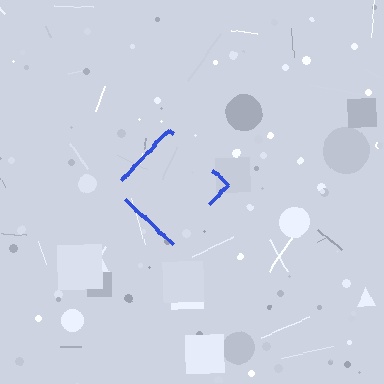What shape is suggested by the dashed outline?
The dashed outline suggests a diamond.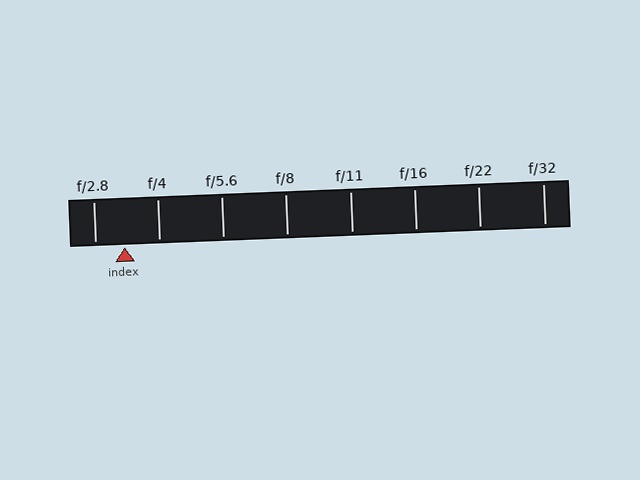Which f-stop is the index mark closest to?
The index mark is closest to f/2.8.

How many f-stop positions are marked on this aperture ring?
There are 8 f-stop positions marked.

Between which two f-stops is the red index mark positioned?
The index mark is between f/2.8 and f/4.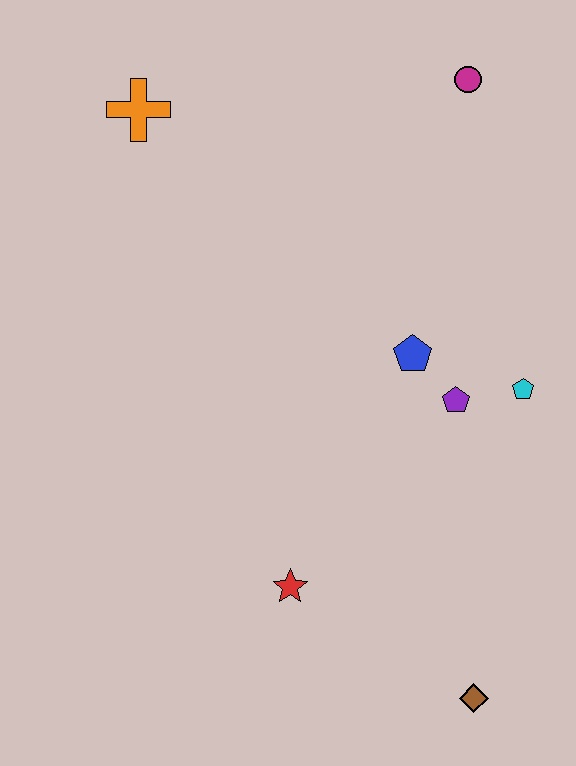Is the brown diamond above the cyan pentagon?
No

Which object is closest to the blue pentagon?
The purple pentagon is closest to the blue pentagon.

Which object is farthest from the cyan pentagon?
The orange cross is farthest from the cyan pentagon.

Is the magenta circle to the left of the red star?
No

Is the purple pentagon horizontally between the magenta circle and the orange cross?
Yes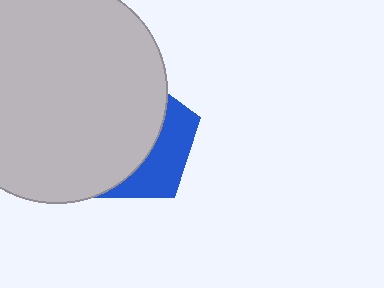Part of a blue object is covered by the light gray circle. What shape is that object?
It is a pentagon.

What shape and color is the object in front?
The object in front is a light gray circle.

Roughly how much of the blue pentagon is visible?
A small part of it is visible (roughly 33%).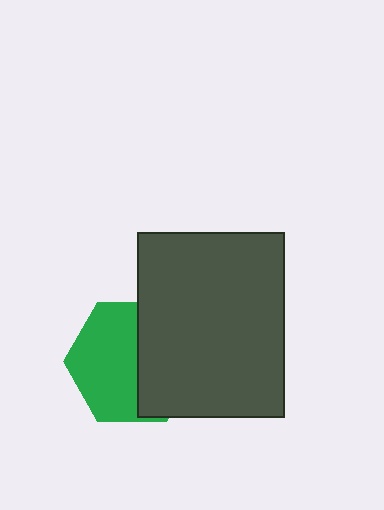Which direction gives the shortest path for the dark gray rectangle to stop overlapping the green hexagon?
Moving right gives the shortest separation.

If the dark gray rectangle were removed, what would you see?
You would see the complete green hexagon.